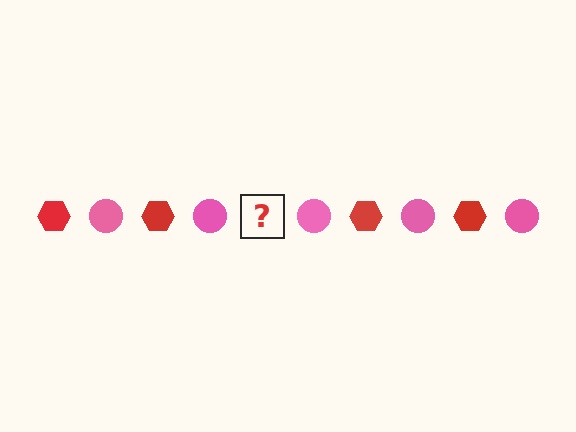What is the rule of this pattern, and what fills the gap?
The rule is that the pattern alternates between red hexagon and pink circle. The gap should be filled with a red hexagon.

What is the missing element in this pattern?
The missing element is a red hexagon.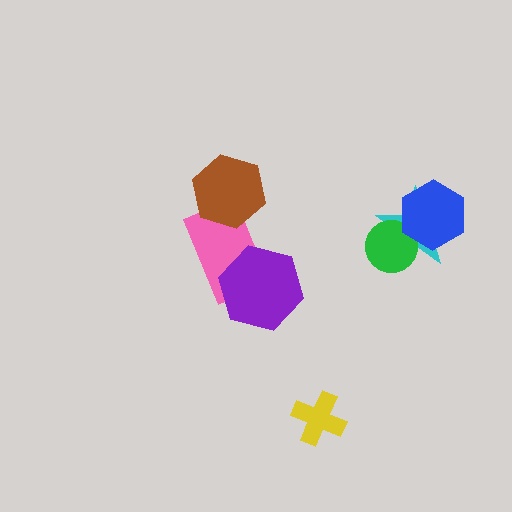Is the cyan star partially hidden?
Yes, it is partially covered by another shape.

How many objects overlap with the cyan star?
2 objects overlap with the cyan star.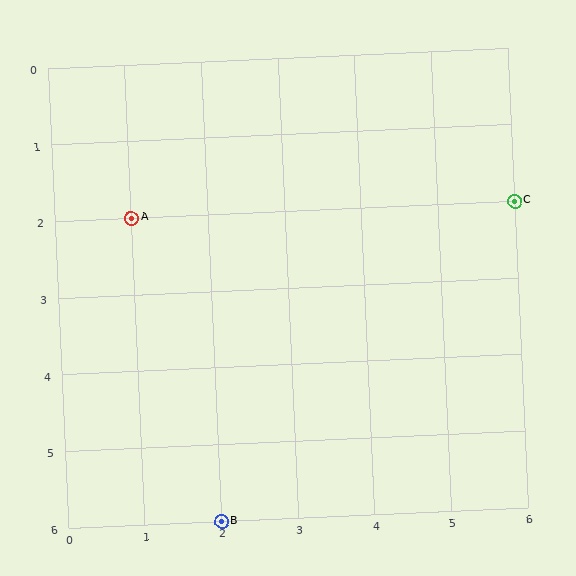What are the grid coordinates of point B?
Point B is at grid coordinates (2, 6).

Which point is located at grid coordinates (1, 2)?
Point A is at (1, 2).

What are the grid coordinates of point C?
Point C is at grid coordinates (6, 2).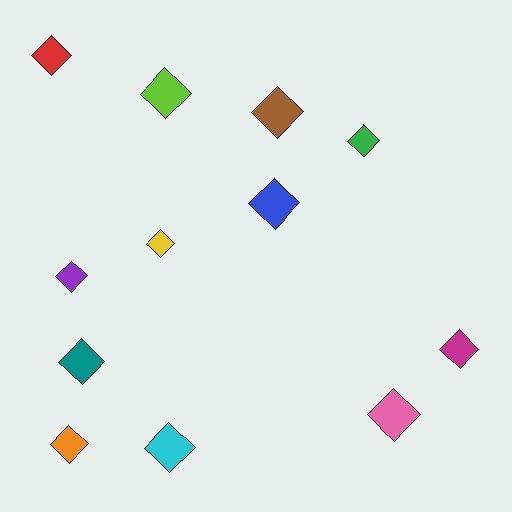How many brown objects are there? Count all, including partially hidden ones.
There is 1 brown object.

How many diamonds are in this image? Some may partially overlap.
There are 12 diamonds.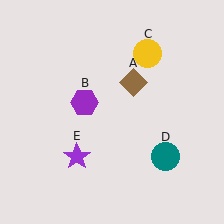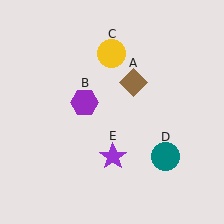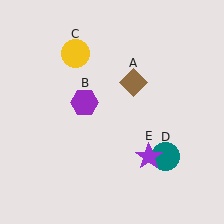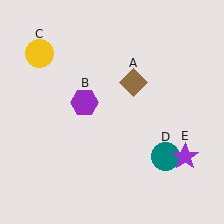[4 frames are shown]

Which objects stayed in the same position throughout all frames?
Brown diamond (object A) and purple hexagon (object B) and teal circle (object D) remained stationary.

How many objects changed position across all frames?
2 objects changed position: yellow circle (object C), purple star (object E).